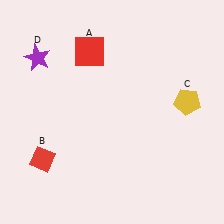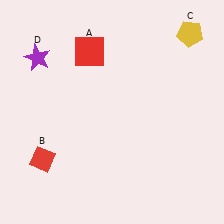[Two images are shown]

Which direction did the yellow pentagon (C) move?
The yellow pentagon (C) moved up.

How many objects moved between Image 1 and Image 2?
1 object moved between the two images.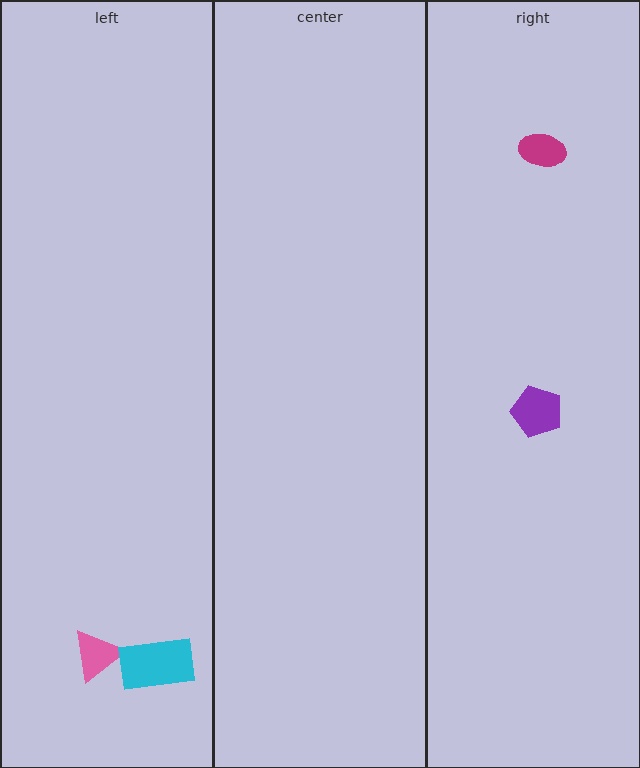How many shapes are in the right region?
2.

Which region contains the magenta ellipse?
The right region.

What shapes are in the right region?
The purple pentagon, the magenta ellipse.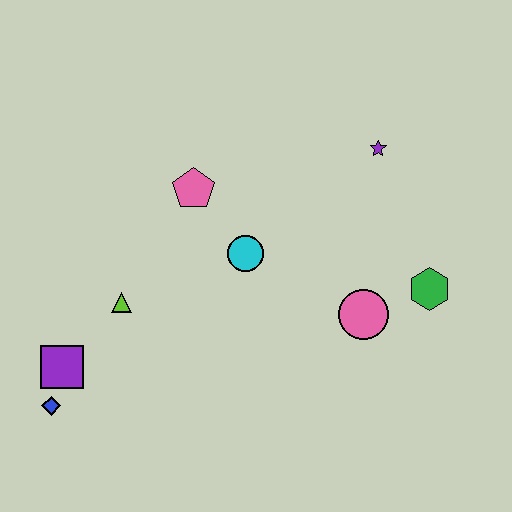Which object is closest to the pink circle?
The green hexagon is closest to the pink circle.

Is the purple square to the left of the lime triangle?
Yes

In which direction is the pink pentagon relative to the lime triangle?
The pink pentagon is above the lime triangle.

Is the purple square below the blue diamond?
No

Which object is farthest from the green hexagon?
The blue diamond is farthest from the green hexagon.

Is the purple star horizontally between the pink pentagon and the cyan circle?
No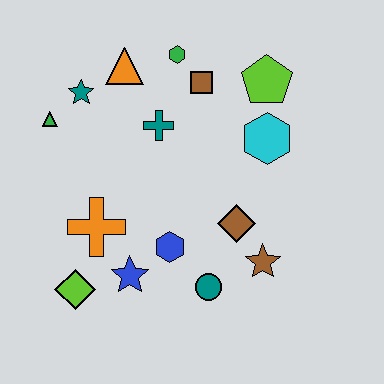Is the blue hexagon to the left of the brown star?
Yes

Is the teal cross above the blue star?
Yes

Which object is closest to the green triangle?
The teal star is closest to the green triangle.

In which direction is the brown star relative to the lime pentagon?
The brown star is below the lime pentagon.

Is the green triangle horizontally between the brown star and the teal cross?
No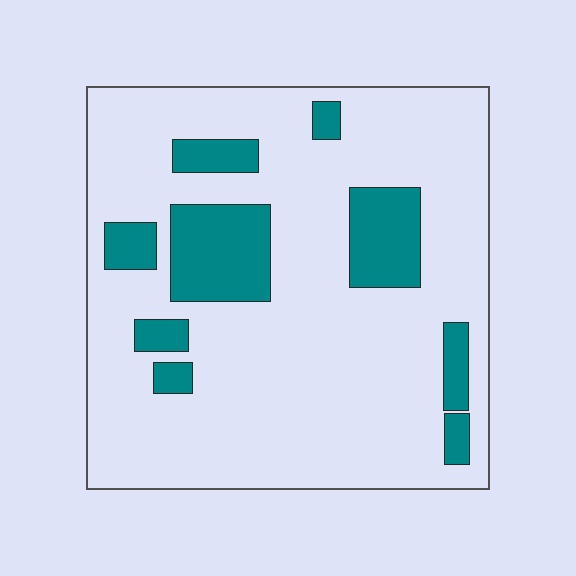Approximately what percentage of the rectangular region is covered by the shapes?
Approximately 20%.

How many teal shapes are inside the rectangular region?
9.